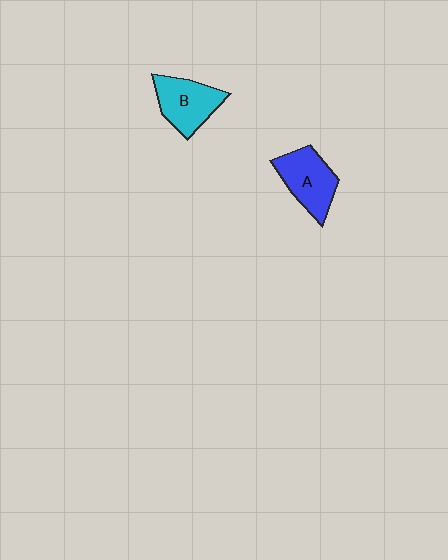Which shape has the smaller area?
Shape B (cyan).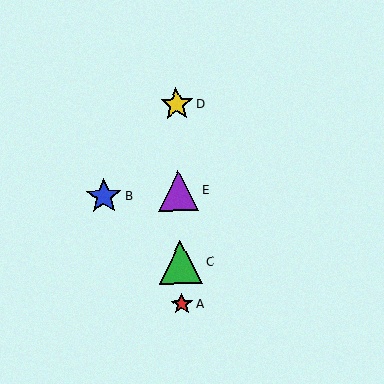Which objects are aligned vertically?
Objects A, C, D, E are aligned vertically.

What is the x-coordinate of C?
Object C is at x≈181.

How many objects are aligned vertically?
4 objects (A, C, D, E) are aligned vertically.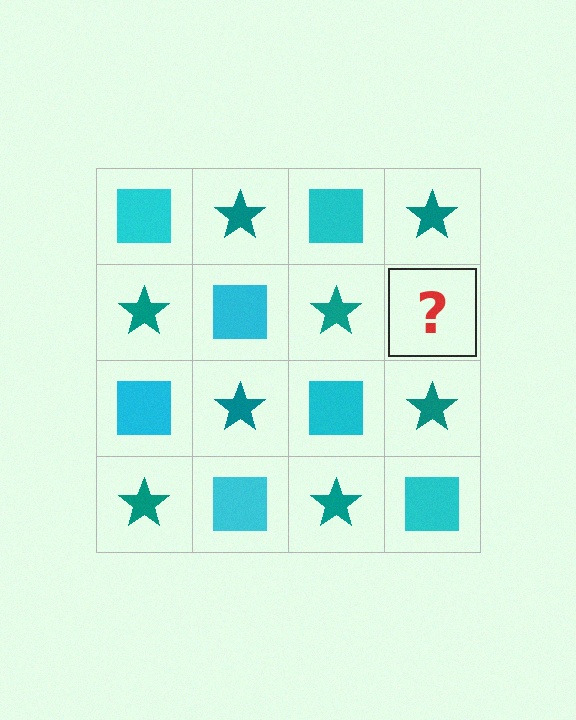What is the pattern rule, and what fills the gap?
The rule is that it alternates cyan square and teal star in a checkerboard pattern. The gap should be filled with a cyan square.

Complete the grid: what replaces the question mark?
The question mark should be replaced with a cyan square.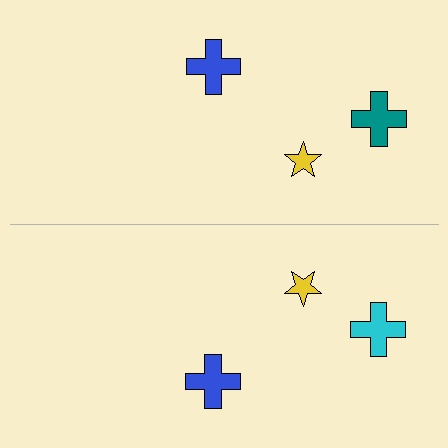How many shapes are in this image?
There are 6 shapes in this image.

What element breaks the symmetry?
The cyan cross on the bottom side breaks the symmetry — its mirror counterpart is teal.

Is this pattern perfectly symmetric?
No, the pattern is not perfectly symmetric. The cyan cross on the bottom side breaks the symmetry — its mirror counterpart is teal.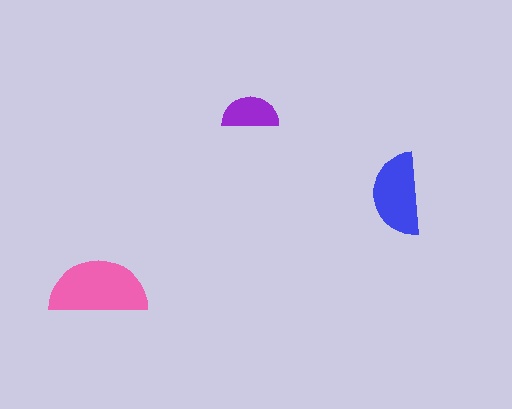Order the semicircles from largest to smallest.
the pink one, the blue one, the purple one.